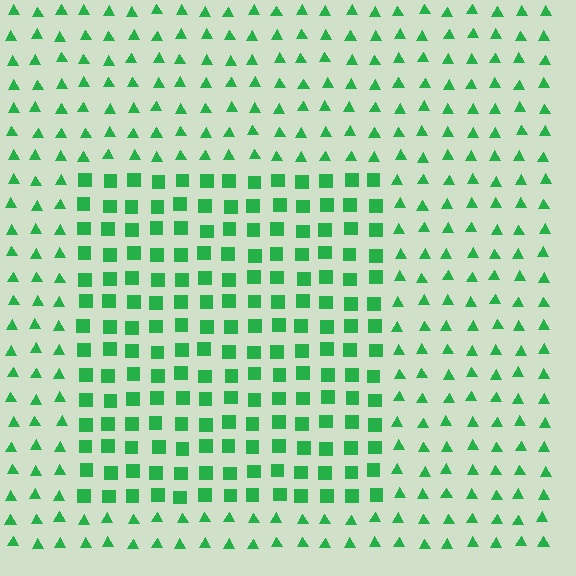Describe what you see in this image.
The image is filled with small green elements arranged in a uniform grid. A rectangle-shaped region contains squares, while the surrounding area contains triangles. The boundary is defined purely by the change in element shape.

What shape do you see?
I see a rectangle.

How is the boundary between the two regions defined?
The boundary is defined by a change in element shape: squares inside vs. triangles outside. All elements share the same color and spacing.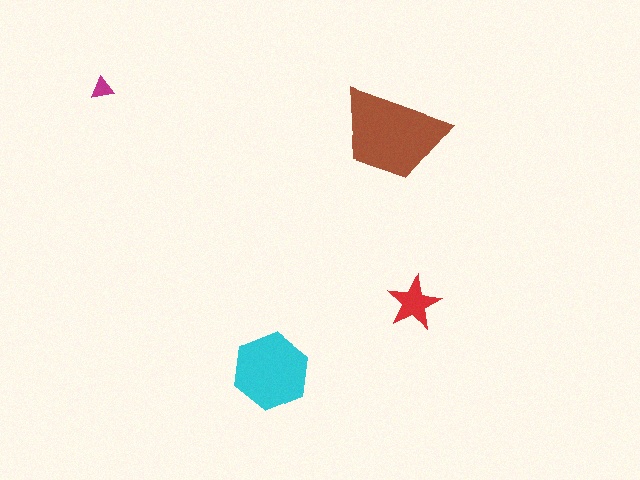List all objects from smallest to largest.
The magenta triangle, the red star, the cyan hexagon, the brown trapezoid.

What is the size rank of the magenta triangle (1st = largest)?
4th.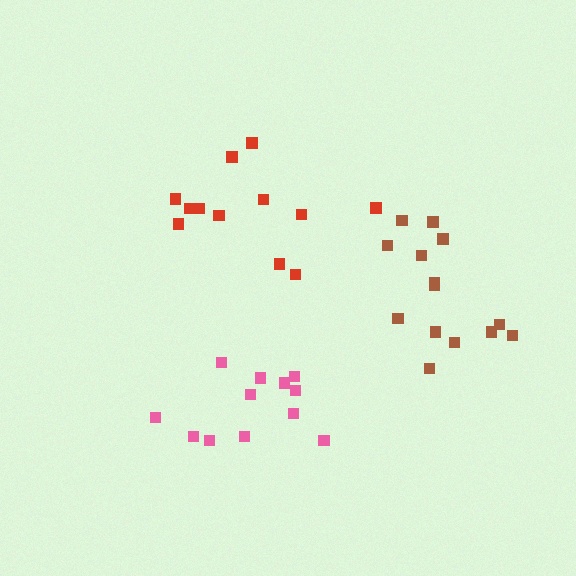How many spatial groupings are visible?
There are 3 spatial groupings.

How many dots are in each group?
Group 1: 12 dots, Group 2: 14 dots, Group 3: 12 dots (38 total).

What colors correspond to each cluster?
The clusters are colored: red, brown, pink.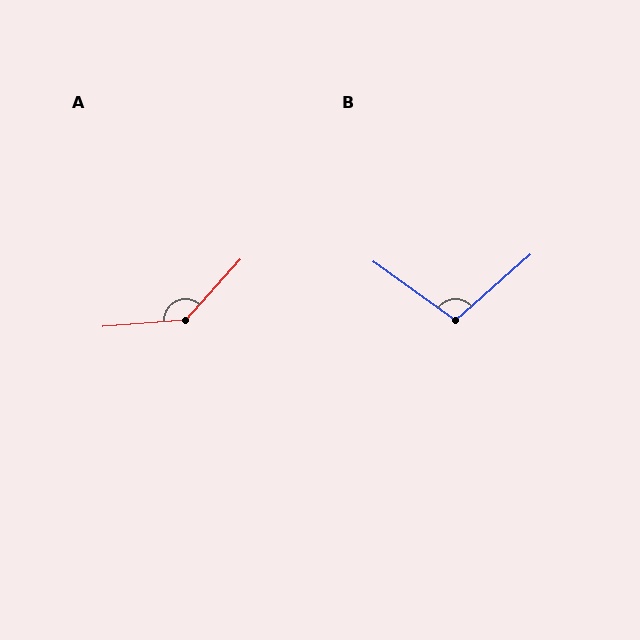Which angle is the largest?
A, at approximately 137 degrees.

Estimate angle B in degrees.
Approximately 103 degrees.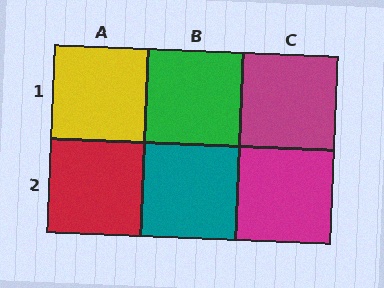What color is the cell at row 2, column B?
Teal.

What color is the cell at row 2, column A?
Red.